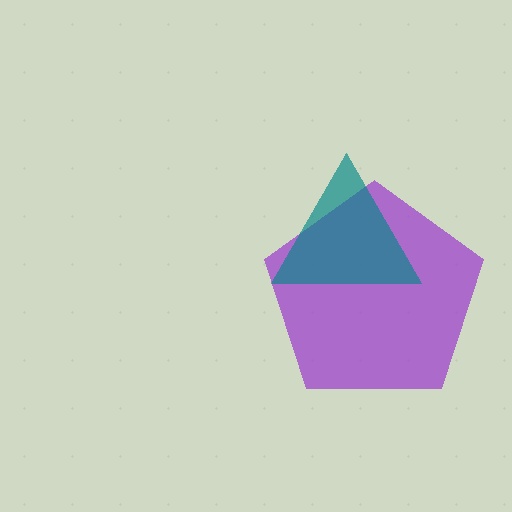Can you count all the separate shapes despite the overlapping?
Yes, there are 2 separate shapes.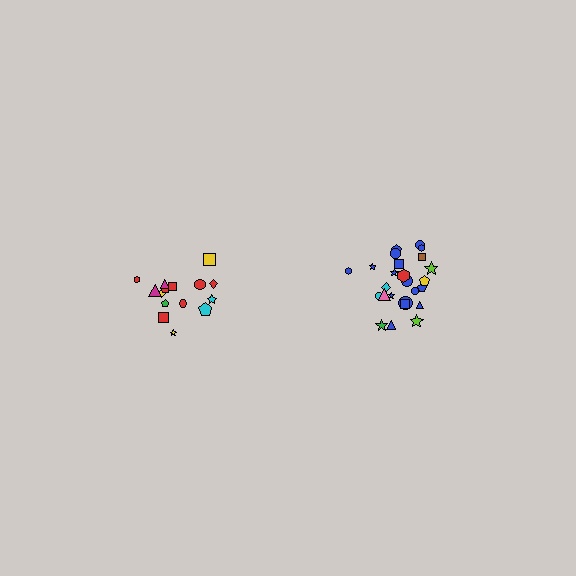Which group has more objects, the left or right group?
The right group.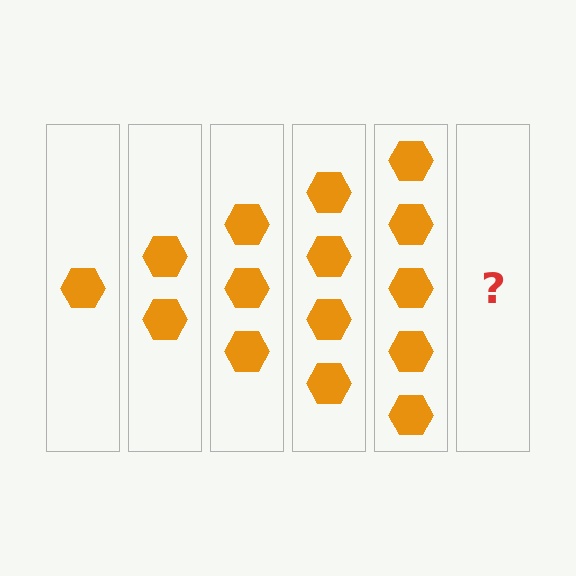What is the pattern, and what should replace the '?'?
The pattern is that each step adds one more hexagon. The '?' should be 6 hexagons.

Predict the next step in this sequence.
The next step is 6 hexagons.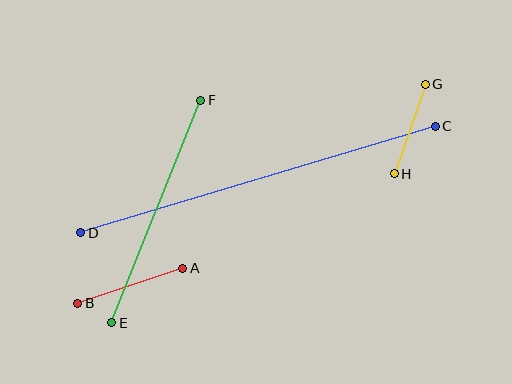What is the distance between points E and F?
The distance is approximately 240 pixels.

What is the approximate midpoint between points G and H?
The midpoint is at approximately (410, 129) pixels.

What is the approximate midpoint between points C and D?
The midpoint is at approximately (258, 179) pixels.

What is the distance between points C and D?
The distance is approximately 370 pixels.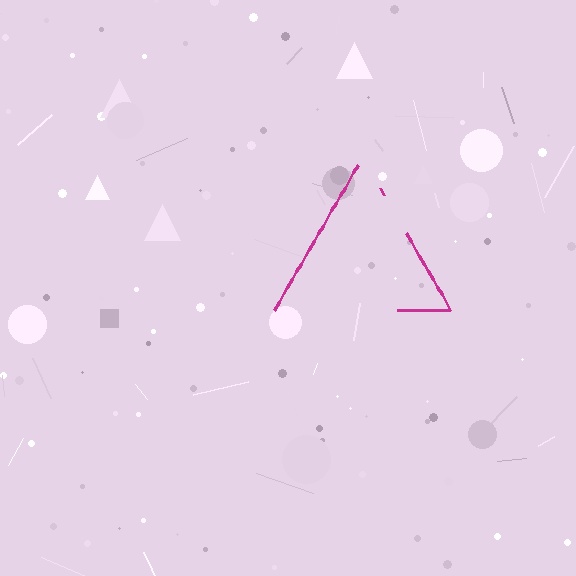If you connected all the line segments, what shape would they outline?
They would outline a triangle.